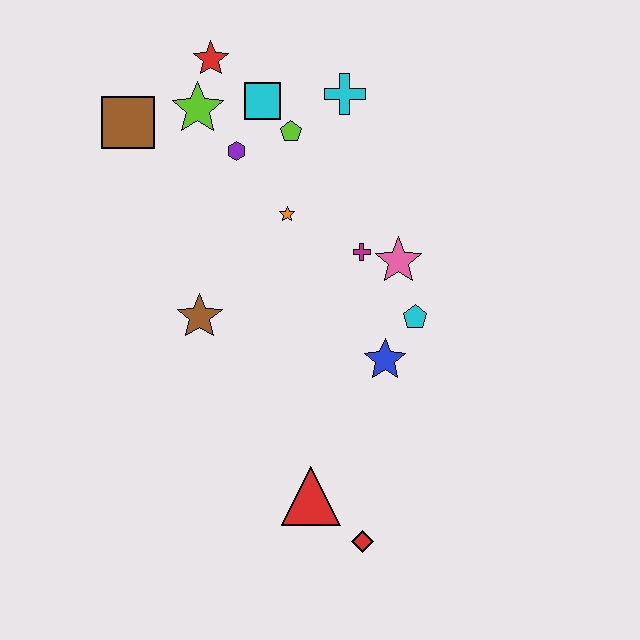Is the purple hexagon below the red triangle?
No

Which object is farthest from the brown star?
The red diamond is farthest from the brown star.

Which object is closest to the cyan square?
The lime pentagon is closest to the cyan square.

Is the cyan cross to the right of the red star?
Yes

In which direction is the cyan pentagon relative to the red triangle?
The cyan pentagon is above the red triangle.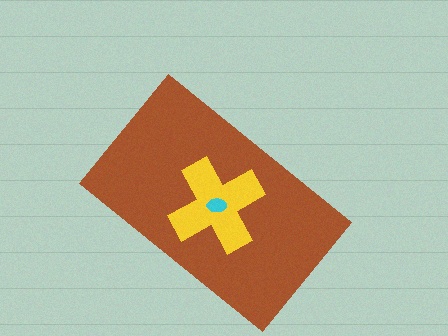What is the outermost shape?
The brown rectangle.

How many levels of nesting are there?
3.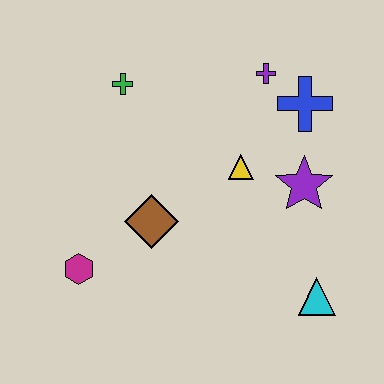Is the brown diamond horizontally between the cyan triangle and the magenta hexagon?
Yes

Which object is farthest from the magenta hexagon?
The blue cross is farthest from the magenta hexagon.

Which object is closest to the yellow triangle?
The purple star is closest to the yellow triangle.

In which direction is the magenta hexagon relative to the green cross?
The magenta hexagon is below the green cross.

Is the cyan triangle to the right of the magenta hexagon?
Yes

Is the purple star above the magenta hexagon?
Yes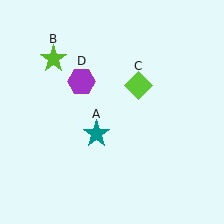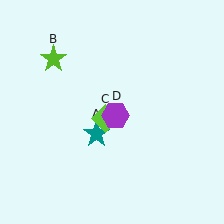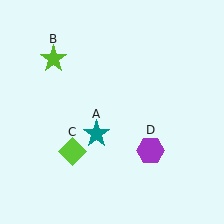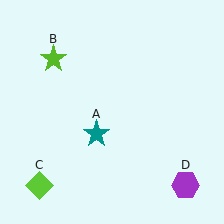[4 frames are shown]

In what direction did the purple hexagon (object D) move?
The purple hexagon (object D) moved down and to the right.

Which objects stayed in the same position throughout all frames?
Teal star (object A) and lime star (object B) remained stationary.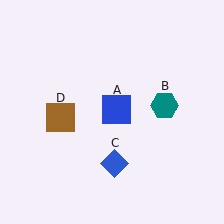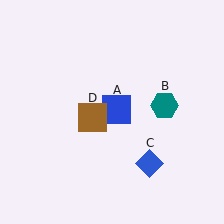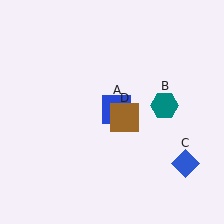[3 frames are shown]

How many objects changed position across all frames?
2 objects changed position: blue diamond (object C), brown square (object D).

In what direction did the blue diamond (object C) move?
The blue diamond (object C) moved right.